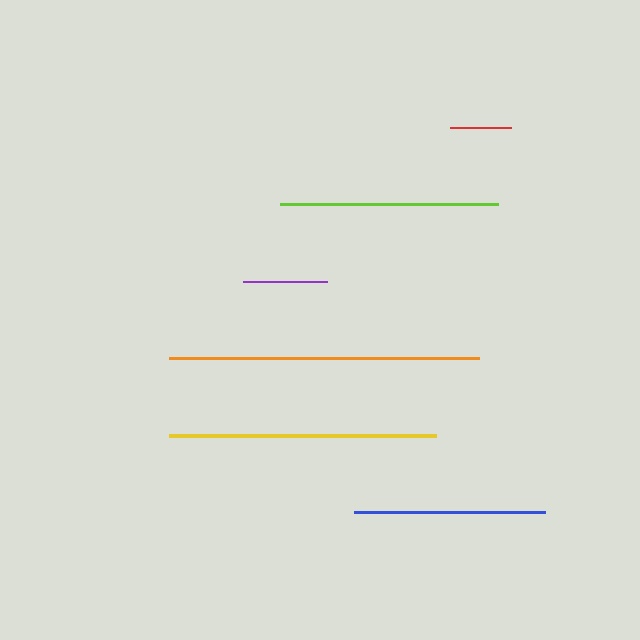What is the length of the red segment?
The red segment is approximately 61 pixels long.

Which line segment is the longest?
The orange line is the longest at approximately 310 pixels.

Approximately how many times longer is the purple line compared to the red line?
The purple line is approximately 1.4 times the length of the red line.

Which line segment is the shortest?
The red line is the shortest at approximately 61 pixels.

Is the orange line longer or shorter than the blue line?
The orange line is longer than the blue line.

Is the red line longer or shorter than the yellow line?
The yellow line is longer than the red line.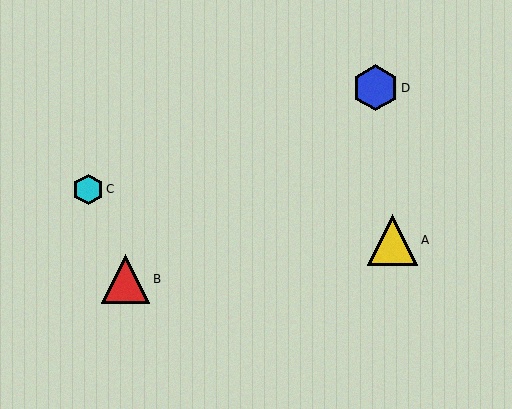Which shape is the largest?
The yellow triangle (labeled A) is the largest.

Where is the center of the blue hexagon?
The center of the blue hexagon is at (375, 88).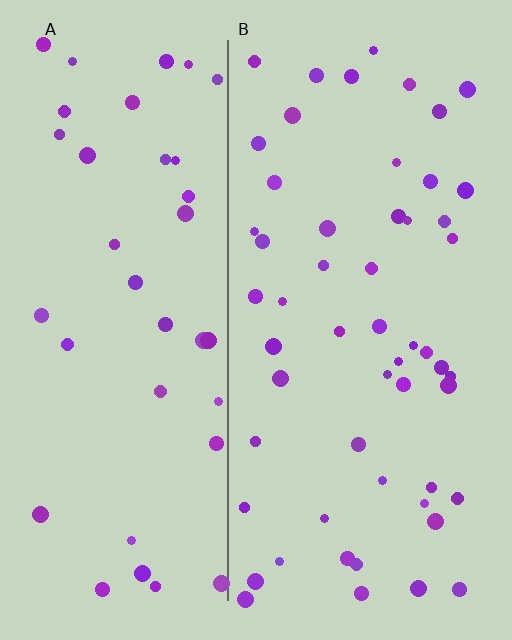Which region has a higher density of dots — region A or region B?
B (the right).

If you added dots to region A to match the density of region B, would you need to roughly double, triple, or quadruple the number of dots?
Approximately double.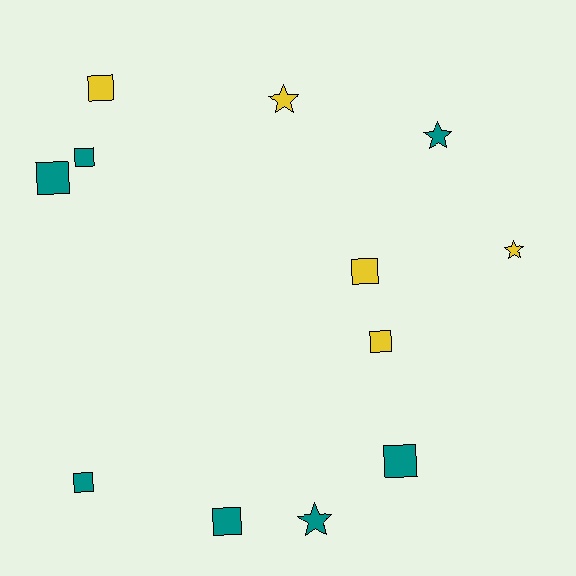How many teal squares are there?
There are 5 teal squares.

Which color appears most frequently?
Teal, with 7 objects.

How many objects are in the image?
There are 12 objects.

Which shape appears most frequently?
Square, with 8 objects.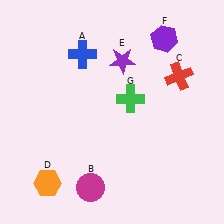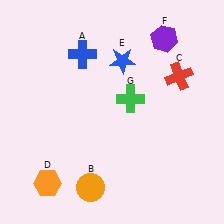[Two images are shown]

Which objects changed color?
B changed from magenta to orange. E changed from purple to blue.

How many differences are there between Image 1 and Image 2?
There are 2 differences between the two images.